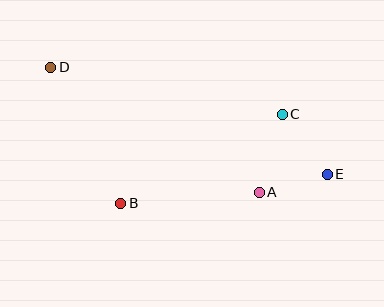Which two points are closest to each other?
Points A and E are closest to each other.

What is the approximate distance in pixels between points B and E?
The distance between B and E is approximately 208 pixels.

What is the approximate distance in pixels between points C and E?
The distance between C and E is approximately 75 pixels.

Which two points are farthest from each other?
Points D and E are farthest from each other.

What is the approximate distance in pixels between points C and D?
The distance between C and D is approximately 236 pixels.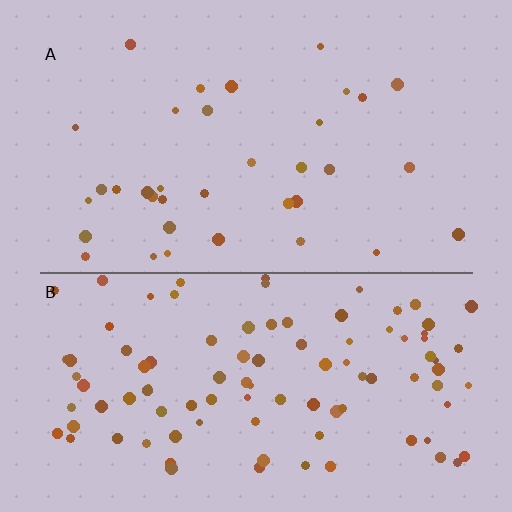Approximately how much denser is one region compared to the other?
Approximately 2.8× — region B over region A.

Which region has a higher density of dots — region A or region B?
B (the bottom).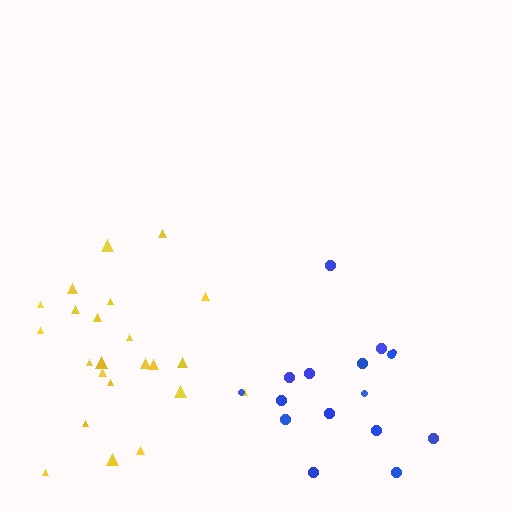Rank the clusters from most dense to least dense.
yellow, blue.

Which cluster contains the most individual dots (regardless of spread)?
Yellow (23).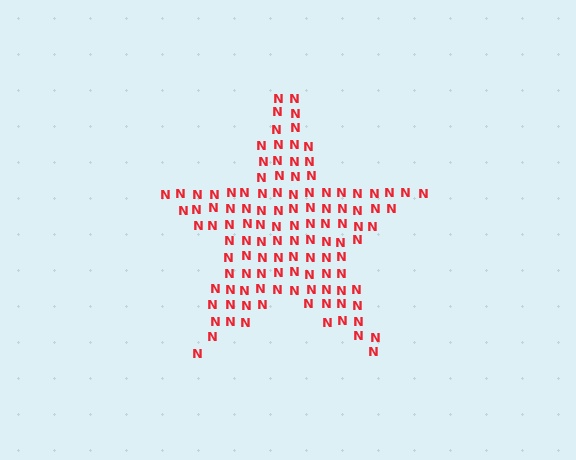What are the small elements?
The small elements are letter N's.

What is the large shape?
The large shape is a star.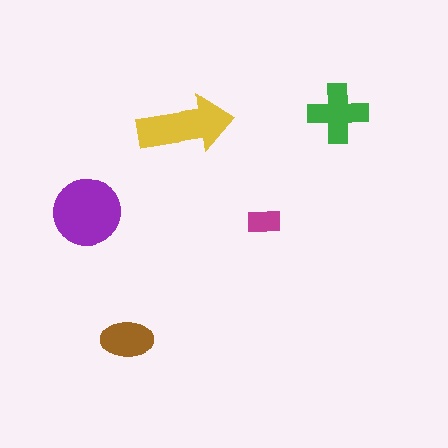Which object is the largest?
The purple circle.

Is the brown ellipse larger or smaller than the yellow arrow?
Smaller.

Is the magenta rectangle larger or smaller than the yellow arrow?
Smaller.